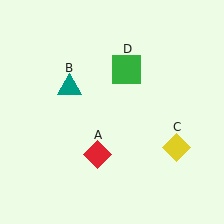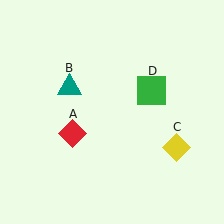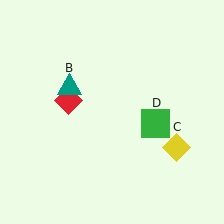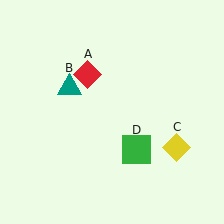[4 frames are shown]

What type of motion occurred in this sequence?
The red diamond (object A), green square (object D) rotated clockwise around the center of the scene.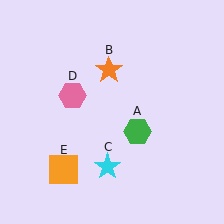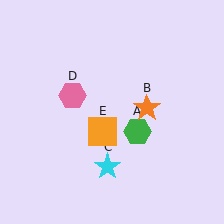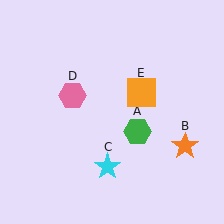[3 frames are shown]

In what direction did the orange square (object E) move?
The orange square (object E) moved up and to the right.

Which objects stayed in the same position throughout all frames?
Green hexagon (object A) and cyan star (object C) and pink hexagon (object D) remained stationary.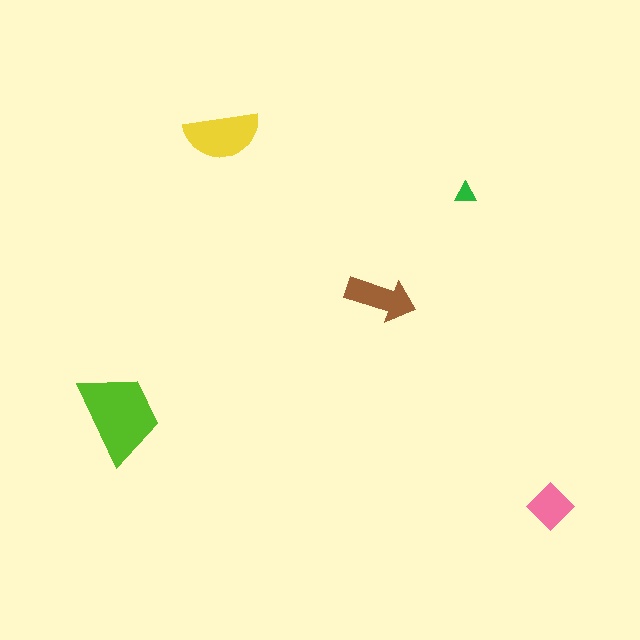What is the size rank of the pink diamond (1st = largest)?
4th.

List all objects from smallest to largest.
The green triangle, the pink diamond, the brown arrow, the yellow semicircle, the lime trapezoid.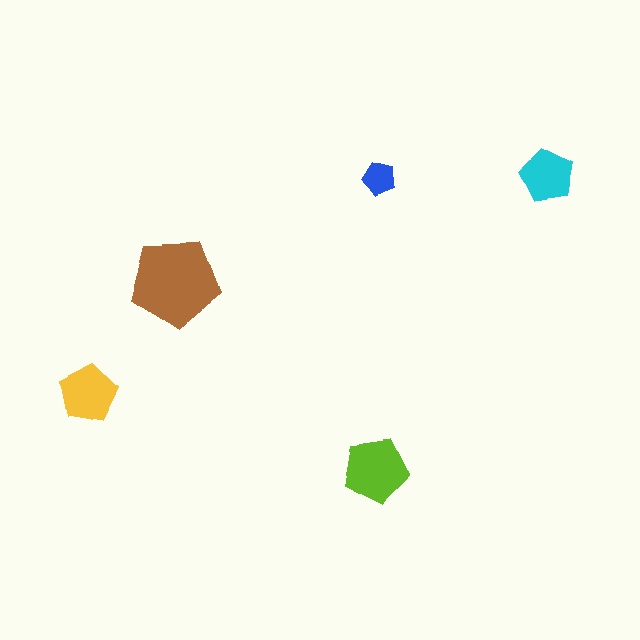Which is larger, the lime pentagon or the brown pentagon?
The brown one.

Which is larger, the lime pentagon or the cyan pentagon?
The lime one.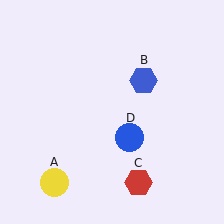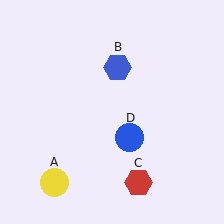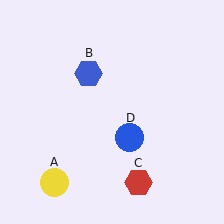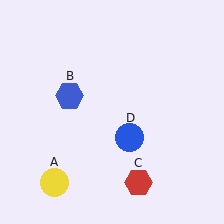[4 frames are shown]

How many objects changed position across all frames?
1 object changed position: blue hexagon (object B).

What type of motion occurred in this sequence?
The blue hexagon (object B) rotated counterclockwise around the center of the scene.